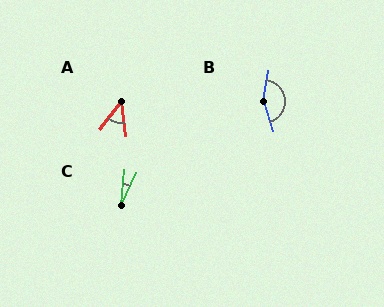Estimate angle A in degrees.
Approximately 45 degrees.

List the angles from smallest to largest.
C (18°), A (45°), B (153°).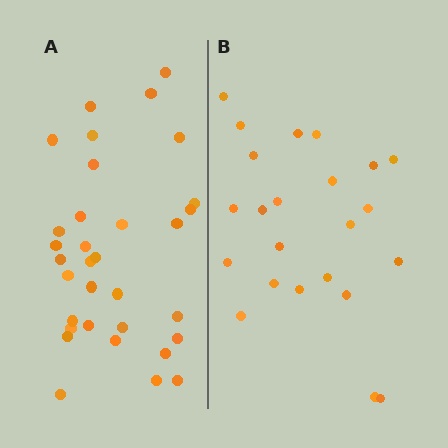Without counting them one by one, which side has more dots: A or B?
Region A (the left region) has more dots.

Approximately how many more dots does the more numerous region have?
Region A has roughly 10 or so more dots than region B.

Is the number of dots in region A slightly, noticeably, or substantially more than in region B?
Region A has noticeably more, but not dramatically so. The ratio is roughly 1.4 to 1.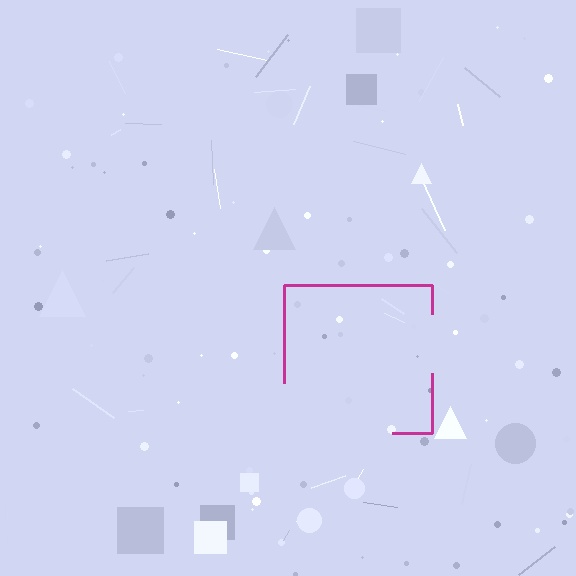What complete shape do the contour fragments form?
The contour fragments form a square.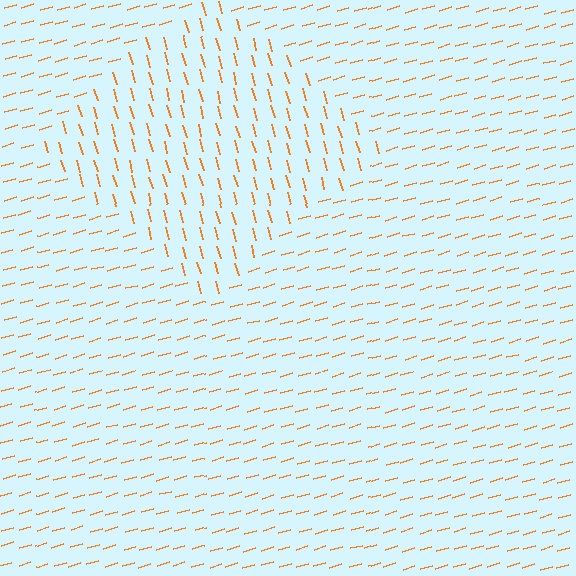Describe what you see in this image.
The image is filled with small orange line segments. A diamond region in the image has lines oriented differently from the surrounding lines, creating a visible texture boundary.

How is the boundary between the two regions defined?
The boundary is defined purely by a change in line orientation (approximately 89 degrees difference). All lines are the same color and thickness.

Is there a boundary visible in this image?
Yes, there is a texture boundary formed by a change in line orientation.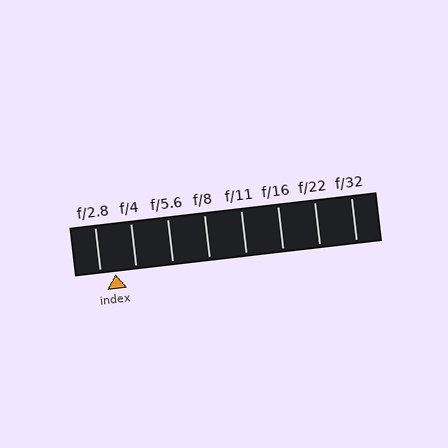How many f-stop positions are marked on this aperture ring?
There are 8 f-stop positions marked.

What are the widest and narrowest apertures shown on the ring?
The widest aperture shown is f/2.8 and the narrowest is f/32.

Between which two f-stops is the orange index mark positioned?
The index mark is between f/2.8 and f/4.